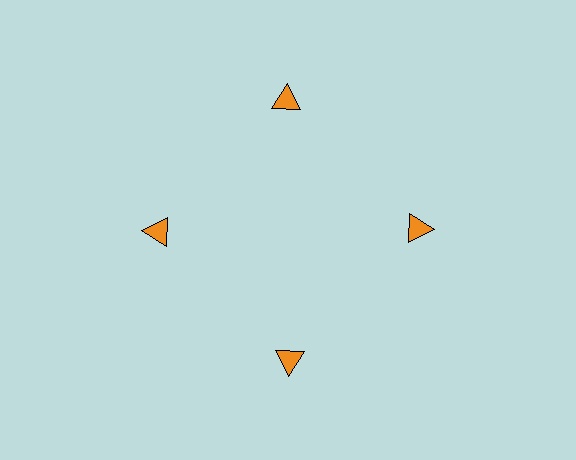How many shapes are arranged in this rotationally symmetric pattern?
There are 4 shapes, arranged in 4 groups of 1.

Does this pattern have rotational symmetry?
Yes, this pattern has 4-fold rotational symmetry. It looks the same after rotating 90 degrees around the center.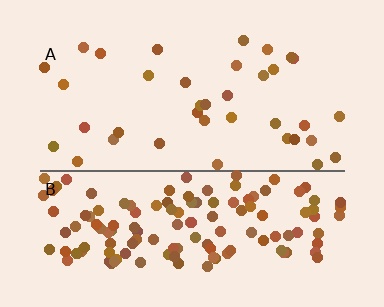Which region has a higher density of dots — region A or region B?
B (the bottom).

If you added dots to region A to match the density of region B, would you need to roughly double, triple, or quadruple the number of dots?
Approximately quadruple.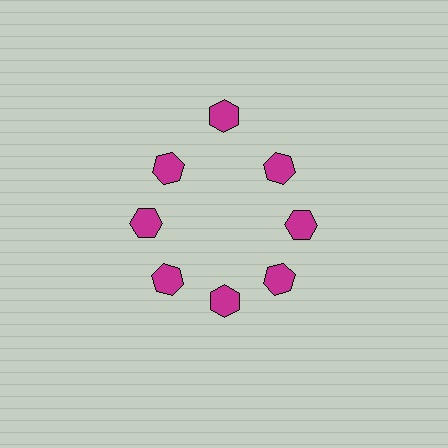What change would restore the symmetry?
The symmetry would be restored by moving it inward, back onto the ring so that all 8 hexagons sit at equal angles and equal distance from the center.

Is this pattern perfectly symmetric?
No. The 8 magenta hexagons are arranged in a ring, but one element near the 12 o'clock position is pushed outward from the center, breaking the 8-fold rotational symmetry.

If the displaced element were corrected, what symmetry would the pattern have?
It would have 8-fold rotational symmetry — the pattern would map onto itself every 45 degrees.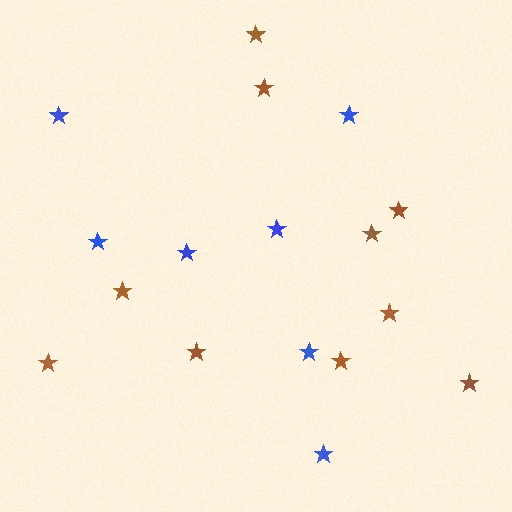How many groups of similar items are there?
There are 2 groups: one group of brown stars (10) and one group of blue stars (7).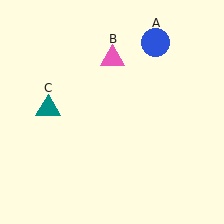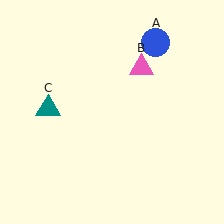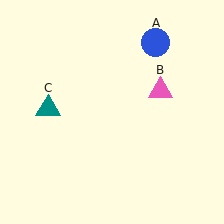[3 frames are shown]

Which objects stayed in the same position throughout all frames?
Blue circle (object A) and teal triangle (object C) remained stationary.